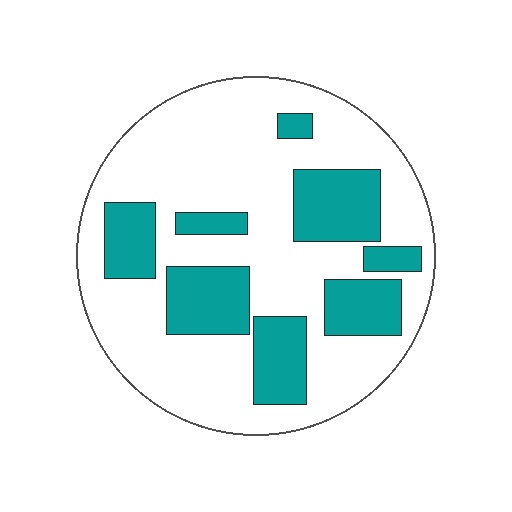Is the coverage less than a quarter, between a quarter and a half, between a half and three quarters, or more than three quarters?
Between a quarter and a half.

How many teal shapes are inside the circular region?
8.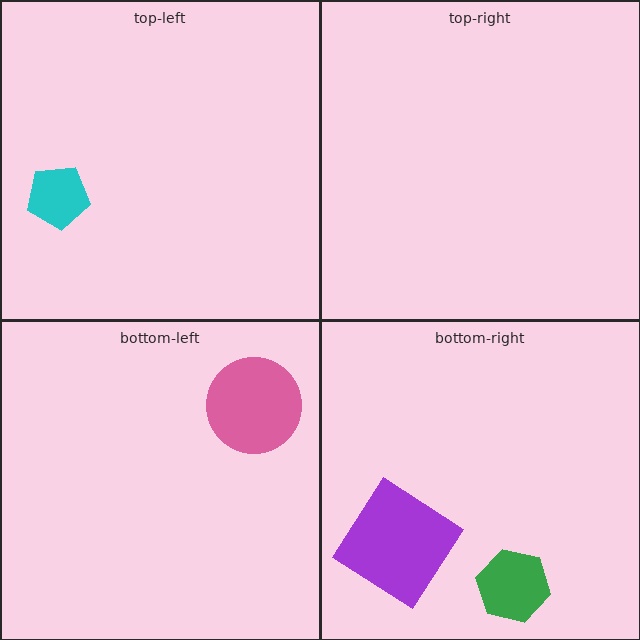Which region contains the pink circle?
The bottom-left region.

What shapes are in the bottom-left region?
The pink circle.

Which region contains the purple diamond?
The bottom-right region.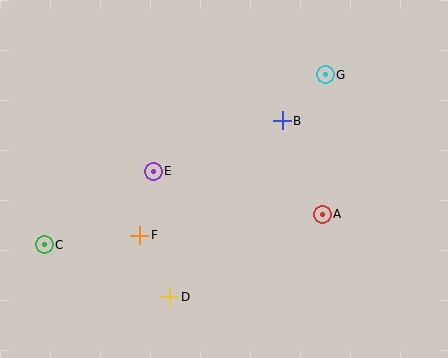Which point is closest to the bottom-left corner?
Point C is closest to the bottom-left corner.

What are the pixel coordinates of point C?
Point C is at (44, 245).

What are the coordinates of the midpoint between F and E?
The midpoint between F and E is at (147, 203).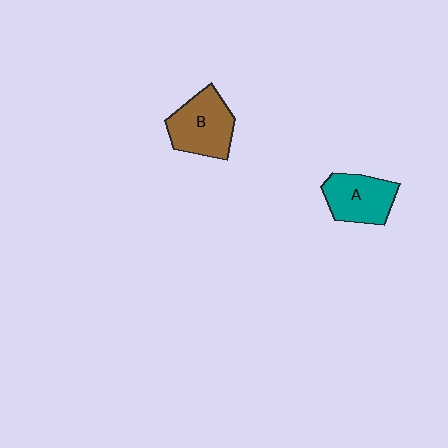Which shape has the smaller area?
Shape A (teal).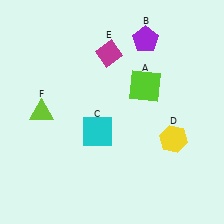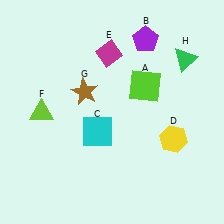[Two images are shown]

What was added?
A brown star (G), a green triangle (H) were added in Image 2.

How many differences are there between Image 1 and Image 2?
There are 2 differences between the two images.